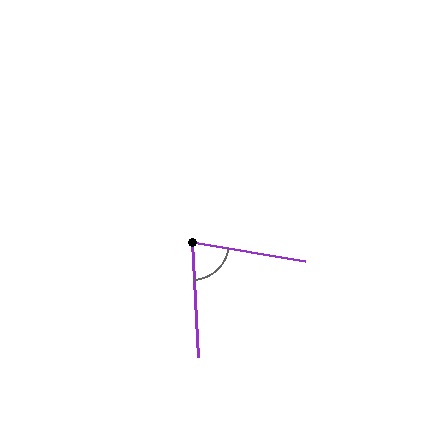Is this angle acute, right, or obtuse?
It is acute.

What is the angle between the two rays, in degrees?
Approximately 77 degrees.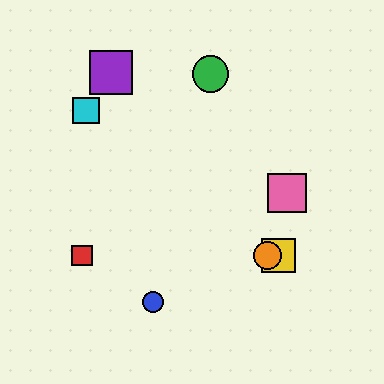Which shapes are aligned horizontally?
The red square, the yellow square, the orange circle are aligned horizontally.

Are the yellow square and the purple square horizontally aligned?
No, the yellow square is at y≈255 and the purple square is at y≈73.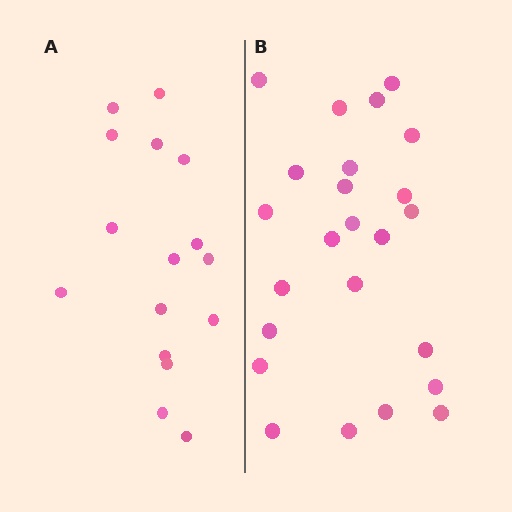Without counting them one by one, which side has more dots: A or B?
Region B (the right region) has more dots.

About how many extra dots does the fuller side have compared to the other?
Region B has roughly 8 or so more dots than region A.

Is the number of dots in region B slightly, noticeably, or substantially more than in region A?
Region B has substantially more. The ratio is roughly 1.5 to 1.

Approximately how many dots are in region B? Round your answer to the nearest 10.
About 20 dots. (The exact count is 24, which rounds to 20.)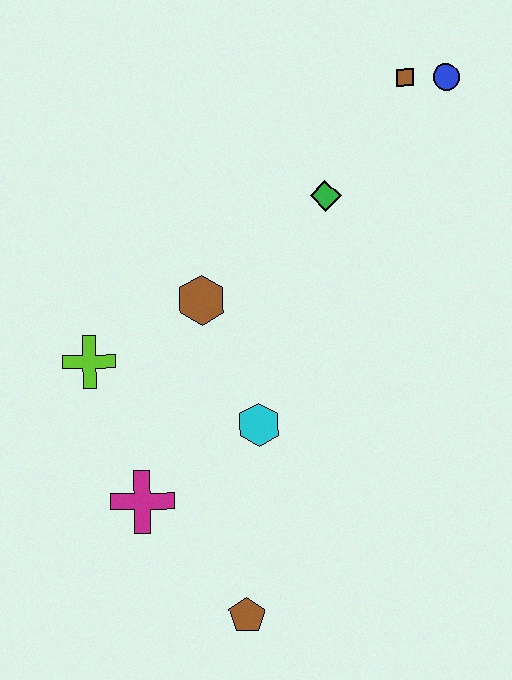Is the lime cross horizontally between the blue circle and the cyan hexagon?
No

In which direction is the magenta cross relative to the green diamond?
The magenta cross is below the green diamond.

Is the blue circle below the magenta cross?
No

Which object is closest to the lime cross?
The brown hexagon is closest to the lime cross.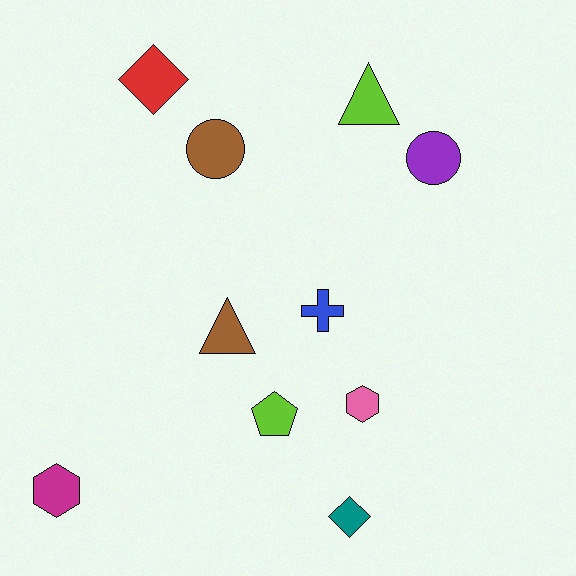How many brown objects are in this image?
There are 2 brown objects.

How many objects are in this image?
There are 10 objects.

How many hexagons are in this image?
There are 2 hexagons.